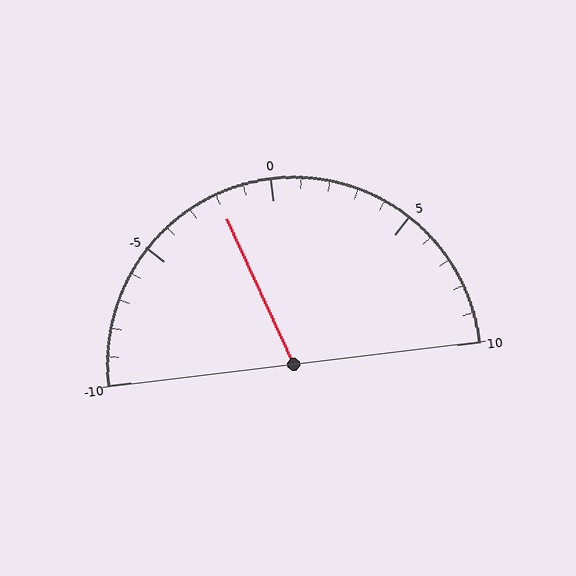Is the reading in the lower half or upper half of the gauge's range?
The reading is in the lower half of the range (-10 to 10).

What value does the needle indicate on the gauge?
The needle indicates approximately -2.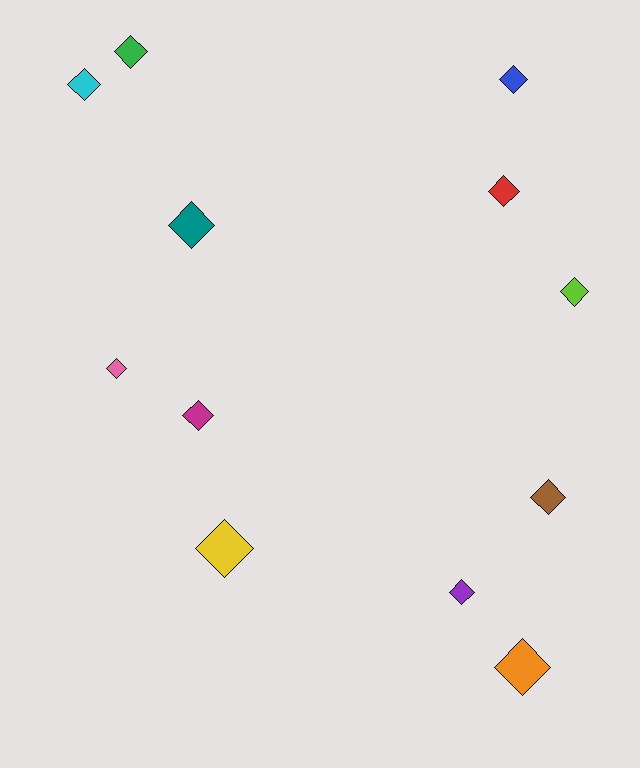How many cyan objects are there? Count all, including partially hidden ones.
There is 1 cyan object.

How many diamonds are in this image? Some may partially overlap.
There are 12 diamonds.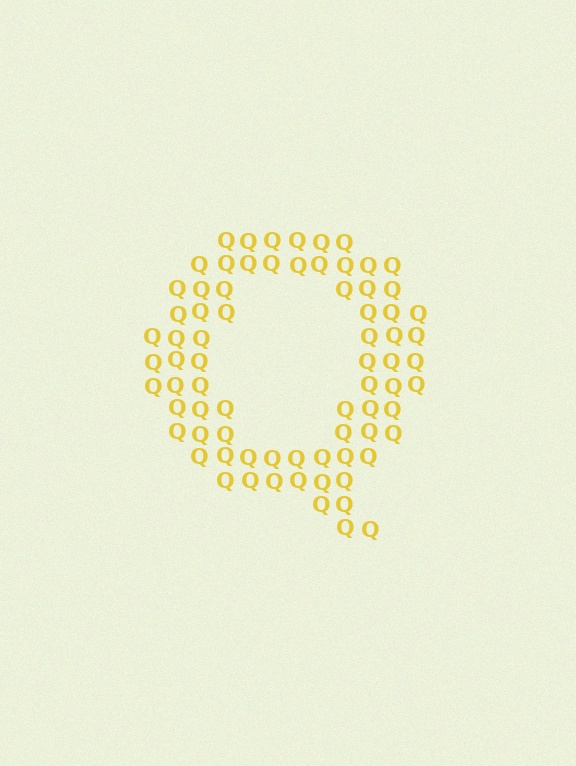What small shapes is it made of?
It is made of small letter Q's.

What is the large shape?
The large shape is the letter Q.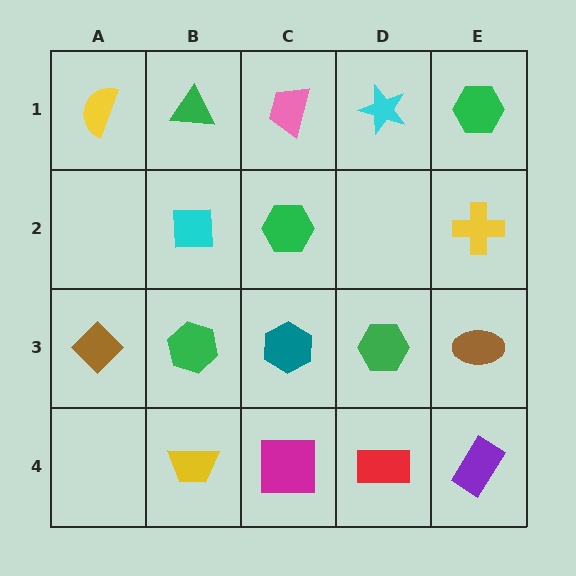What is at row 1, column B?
A green triangle.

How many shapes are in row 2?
3 shapes.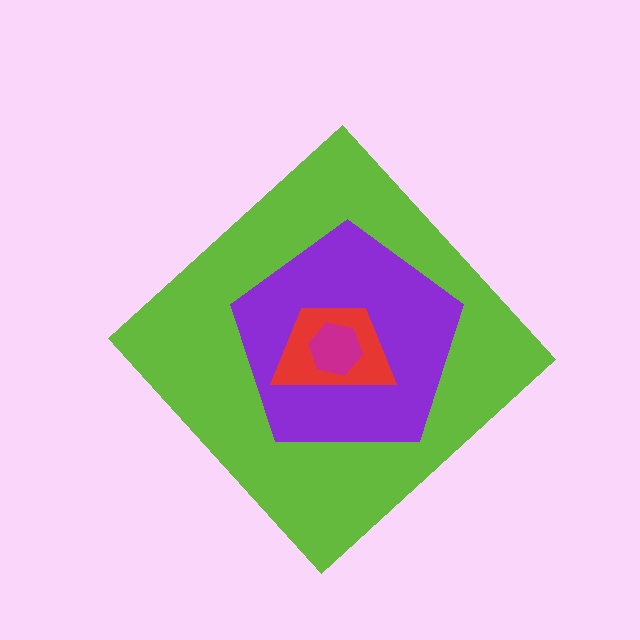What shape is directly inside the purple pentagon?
The red trapezoid.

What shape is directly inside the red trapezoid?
The magenta hexagon.